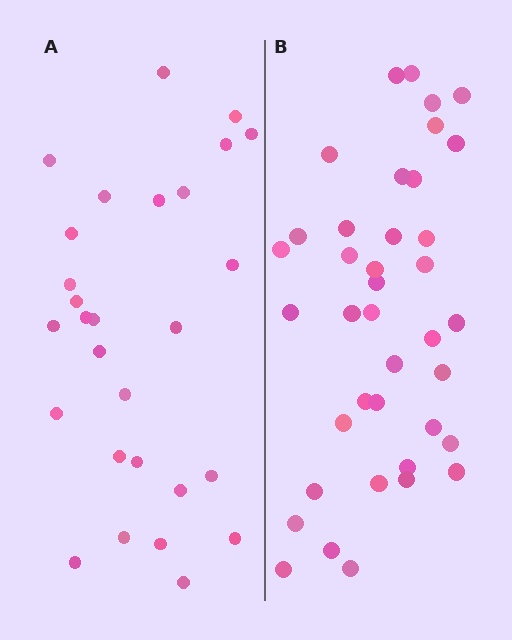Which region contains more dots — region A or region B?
Region B (the right region) has more dots.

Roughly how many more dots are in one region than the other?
Region B has roughly 12 or so more dots than region A.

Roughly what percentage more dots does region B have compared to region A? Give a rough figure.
About 40% more.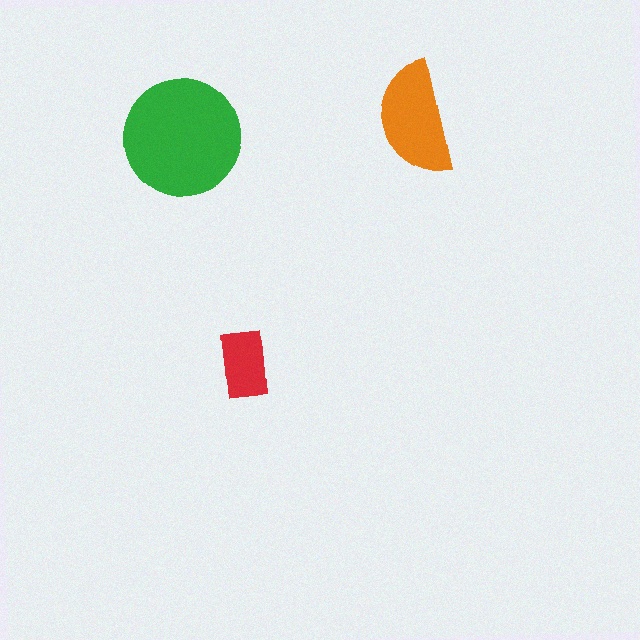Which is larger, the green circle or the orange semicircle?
The green circle.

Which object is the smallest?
The red rectangle.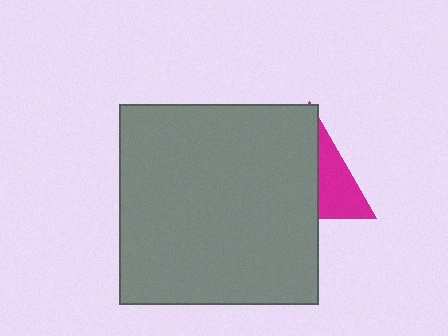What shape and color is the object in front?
The object in front is a gray square.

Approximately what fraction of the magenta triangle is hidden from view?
Roughly 64% of the magenta triangle is hidden behind the gray square.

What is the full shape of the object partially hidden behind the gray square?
The partially hidden object is a magenta triangle.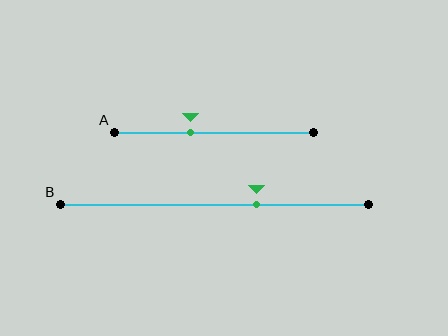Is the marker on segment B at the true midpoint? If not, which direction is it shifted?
No, the marker on segment B is shifted to the right by about 14% of the segment length.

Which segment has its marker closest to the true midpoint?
Segment A has its marker closest to the true midpoint.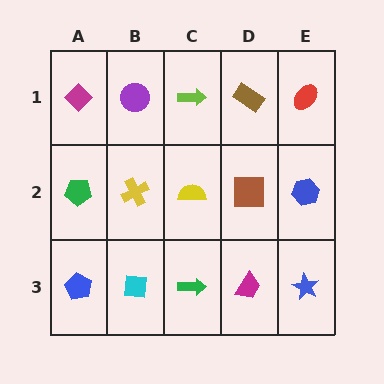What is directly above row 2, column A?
A magenta diamond.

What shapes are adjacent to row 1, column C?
A yellow semicircle (row 2, column C), a purple circle (row 1, column B), a brown rectangle (row 1, column D).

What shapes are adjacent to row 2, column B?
A purple circle (row 1, column B), a cyan square (row 3, column B), a green pentagon (row 2, column A), a yellow semicircle (row 2, column C).